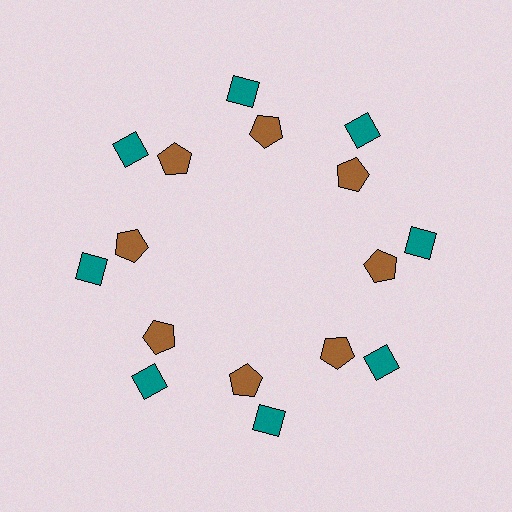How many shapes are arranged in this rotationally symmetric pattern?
There are 16 shapes, arranged in 8 groups of 2.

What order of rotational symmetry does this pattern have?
This pattern has 8-fold rotational symmetry.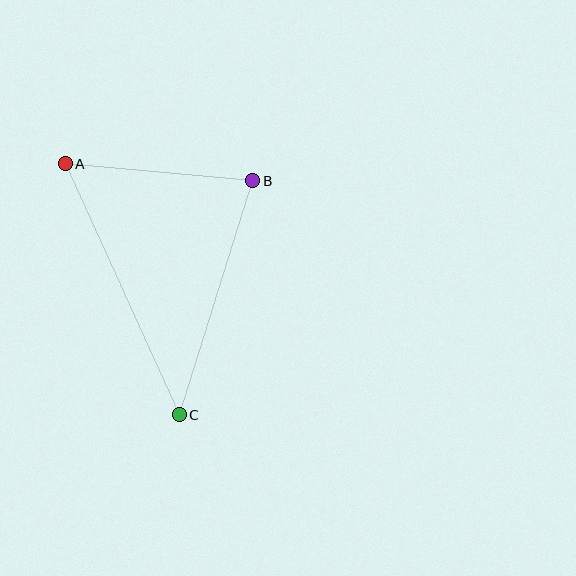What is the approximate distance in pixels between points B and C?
The distance between B and C is approximately 246 pixels.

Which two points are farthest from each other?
Points A and C are farthest from each other.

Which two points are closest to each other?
Points A and B are closest to each other.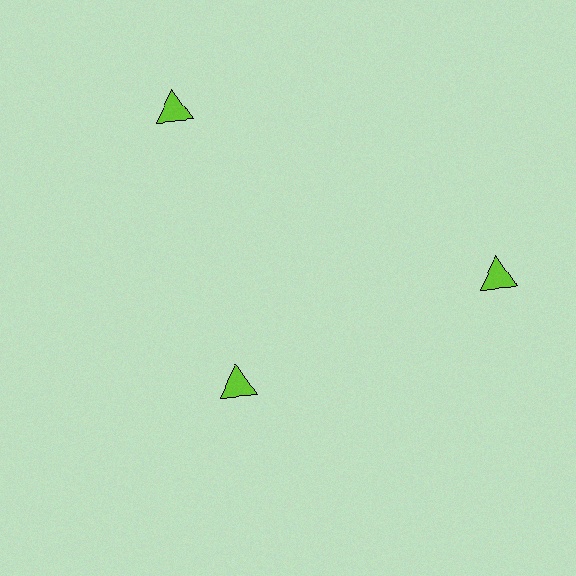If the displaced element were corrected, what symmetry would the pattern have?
It would have 3-fold rotational symmetry — the pattern would map onto itself every 120 degrees.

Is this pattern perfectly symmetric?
No. The 3 lime triangles are arranged in a ring, but one element near the 7 o'clock position is pulled inward toward the center, breaking the 3-fold rotational symmetry.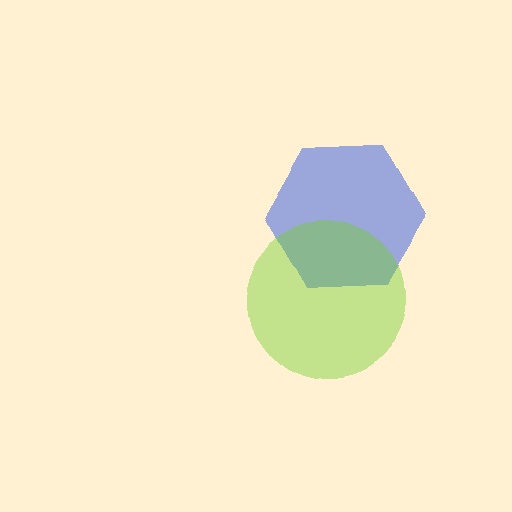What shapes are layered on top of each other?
The layered shapes are: a blue hexagon, a lime circle.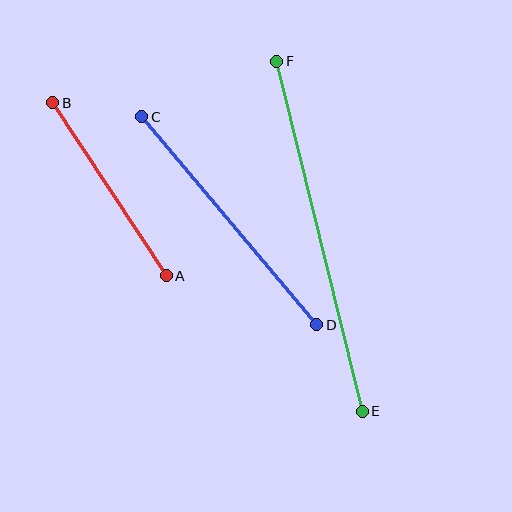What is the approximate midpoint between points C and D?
The midpoint is at approximately (229, 221) pixels.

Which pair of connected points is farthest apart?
Points E and F are farthest apart.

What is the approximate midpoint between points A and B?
The midpoint is at approximately (109, 189) pixels.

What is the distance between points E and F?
The distance is approximately 360 pixels.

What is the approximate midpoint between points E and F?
The midpoint is at approximately (319, 236) pixels.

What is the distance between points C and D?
The distance is approximately 272 pixels.